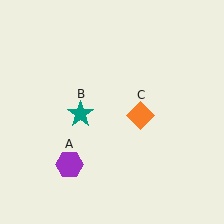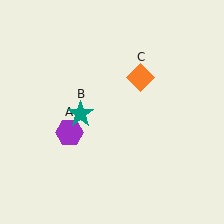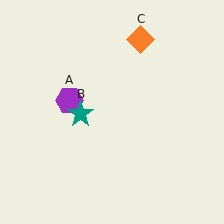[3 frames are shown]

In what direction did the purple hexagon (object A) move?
The purple hexagon (object A) moved up.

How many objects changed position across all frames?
2 objects changed position: purple hexagon (object A), orange diamond (object C).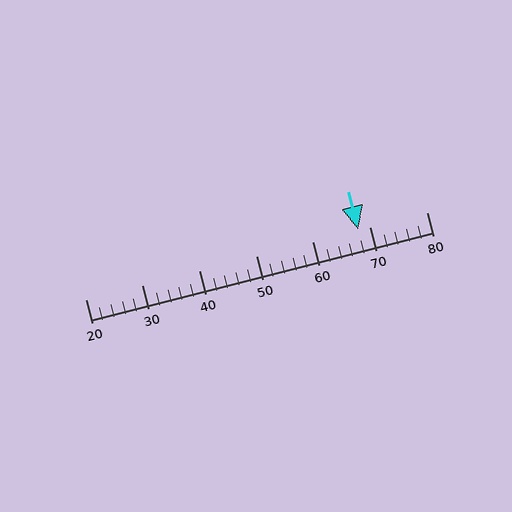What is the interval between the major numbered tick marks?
The major tick marks are spaced 10 units apart.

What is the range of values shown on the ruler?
The ruler shows values from 20 to 80.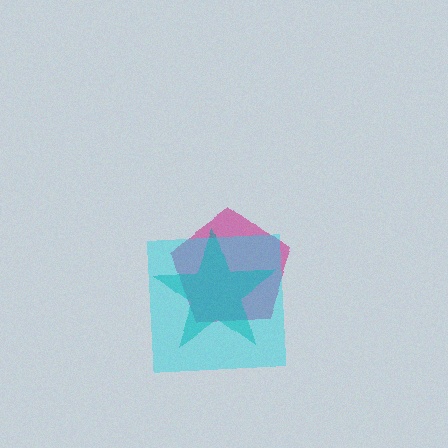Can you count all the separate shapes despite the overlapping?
Yes, there are 3 separate shapes.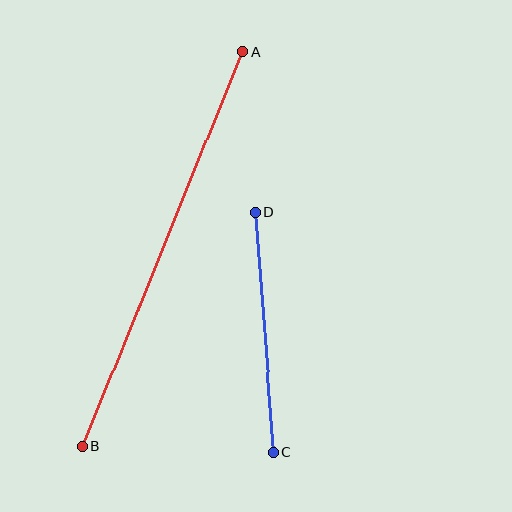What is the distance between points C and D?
The distance is approximately 241 pixels.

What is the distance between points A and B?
The distance is approximately 426 pixels.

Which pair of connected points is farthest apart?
Points A and B are farthest apart.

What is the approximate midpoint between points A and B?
The midpoint is at approximately (163, 249) pixels.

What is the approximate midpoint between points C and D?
The midpoint is at approximately (265, 332) pixels.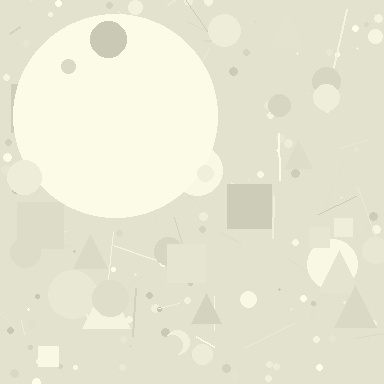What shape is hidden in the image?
A circle is hidden in the image.